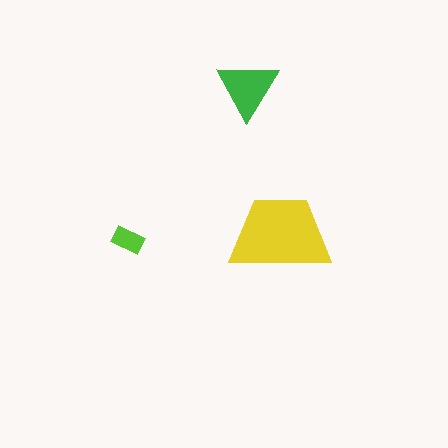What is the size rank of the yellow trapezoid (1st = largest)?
1st.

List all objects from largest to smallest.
The yellow trapezoid, the green triangle, the lime rectangle.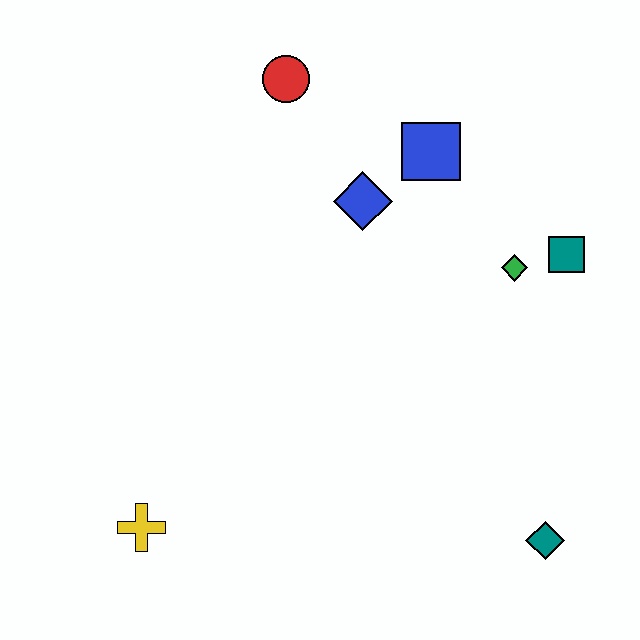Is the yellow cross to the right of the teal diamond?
No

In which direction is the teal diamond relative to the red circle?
The teal diamond is below the red circle.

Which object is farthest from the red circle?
The teal diamond is farthest from the red circle.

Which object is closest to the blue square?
The blue diamond is closest to the blue square.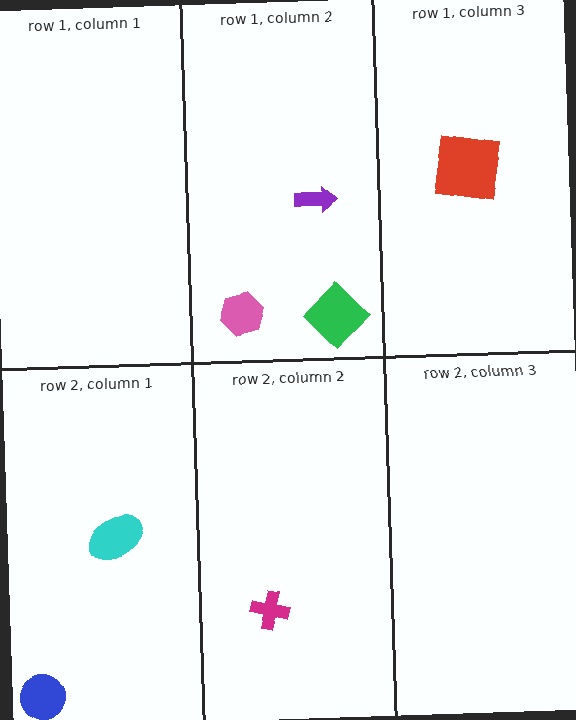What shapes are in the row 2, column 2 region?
The magenta cross.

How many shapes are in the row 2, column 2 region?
1.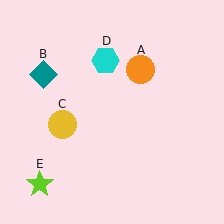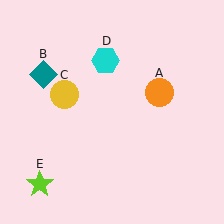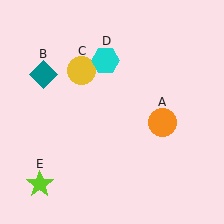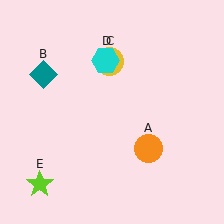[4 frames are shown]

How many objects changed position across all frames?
2 objects changed position: orange circle (object A), yellow circle (object C).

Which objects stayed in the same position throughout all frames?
Teal diamond (object B) and cyan hexagon (object D) and lime star (object E) remained stationary.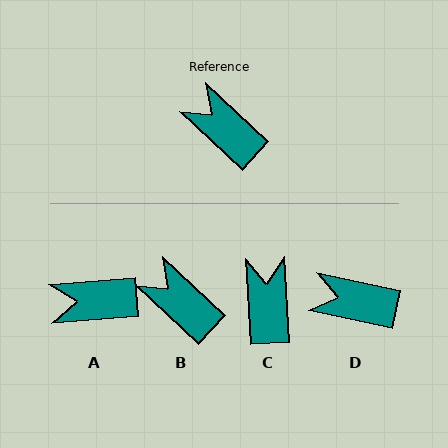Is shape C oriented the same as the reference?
No, it is off by about 44 degrees.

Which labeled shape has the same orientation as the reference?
B.